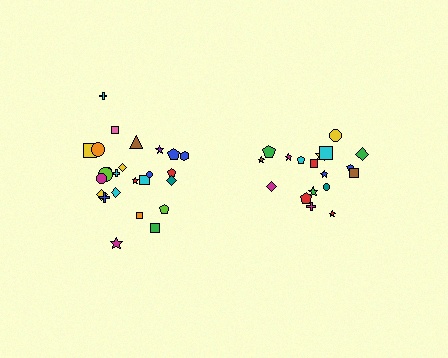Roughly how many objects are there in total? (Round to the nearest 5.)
Roughly 45 objects in total.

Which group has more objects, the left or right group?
The left group.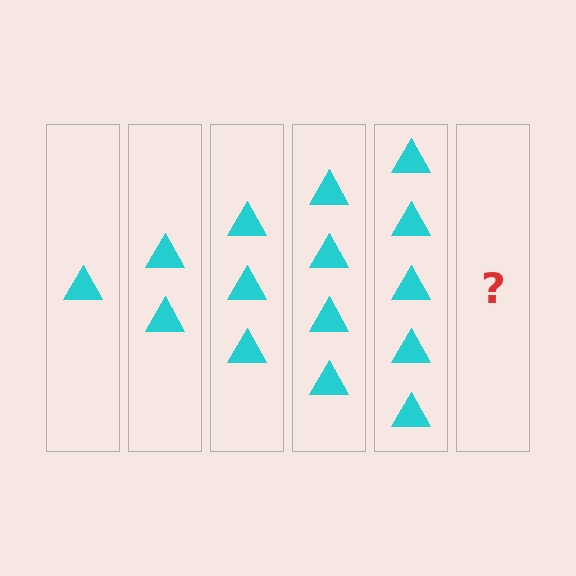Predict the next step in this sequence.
The next step is 6 triangles.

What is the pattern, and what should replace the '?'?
The pattern is that each step adds one more triangle. The '?' should be 6 triangles.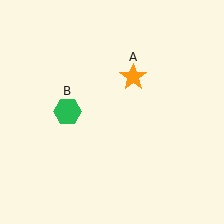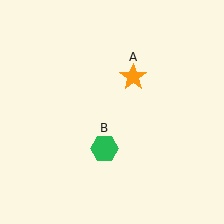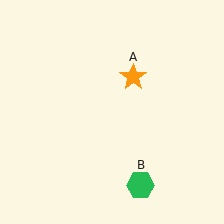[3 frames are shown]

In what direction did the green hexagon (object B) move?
The green hexagon (object B) moved down and to the right.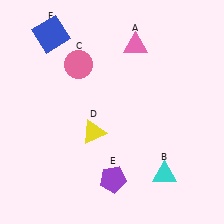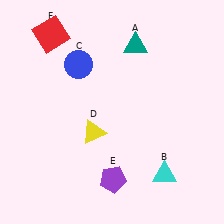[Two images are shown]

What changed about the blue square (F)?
In Image 1, F is blue. In Image 2, it changed to red.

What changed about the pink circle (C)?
In Image 1, C is pink. In Image 2, it changed to blue.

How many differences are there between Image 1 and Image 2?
There are 3 differences between the two images.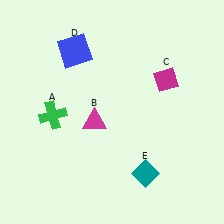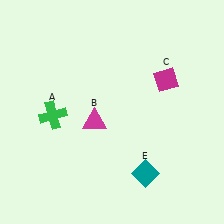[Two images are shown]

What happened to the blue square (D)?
The blue square (D) was removed in Image 2. It was in the top-left area of Image 1.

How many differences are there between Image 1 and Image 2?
There is 1 difference between the two images.